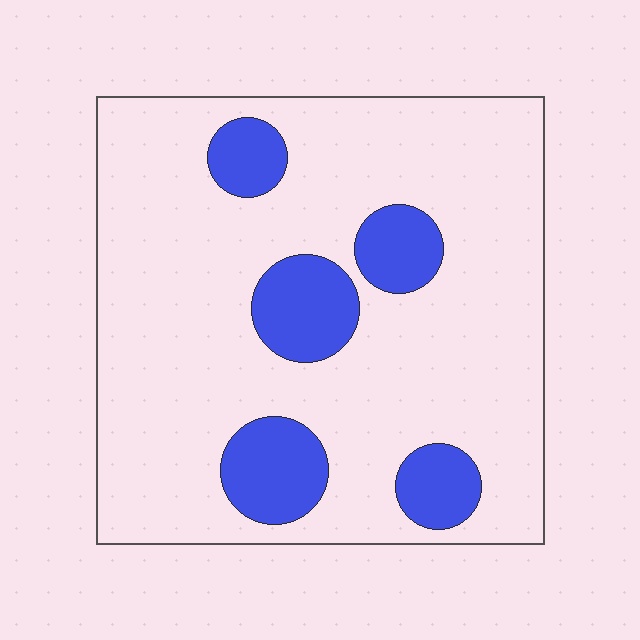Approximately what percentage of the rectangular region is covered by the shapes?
Approximately 20%.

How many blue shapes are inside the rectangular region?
5.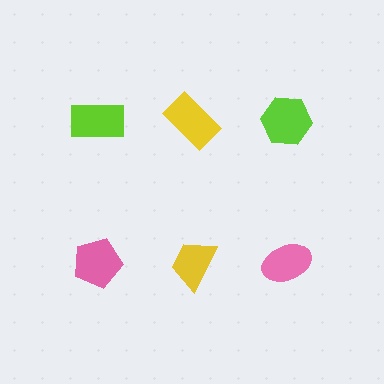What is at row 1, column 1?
A lime rectangle.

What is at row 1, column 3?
A lime hexagon.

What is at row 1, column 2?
A yellow rectangle.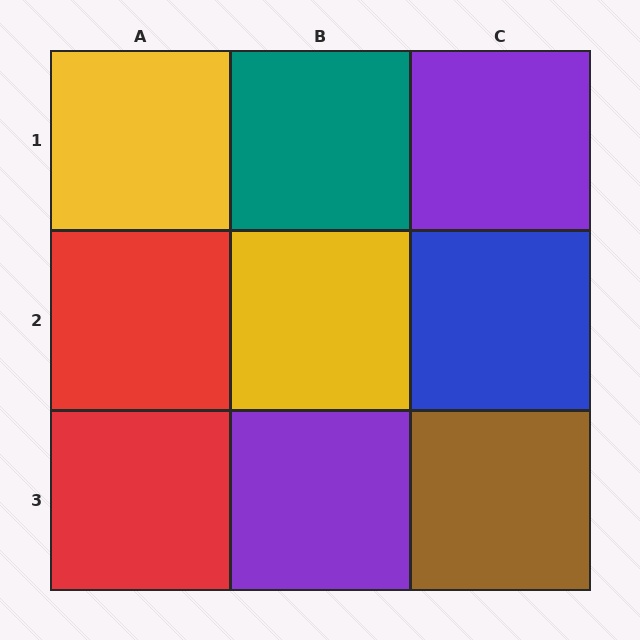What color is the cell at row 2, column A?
Red.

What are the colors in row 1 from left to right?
Yellow, teal, purple.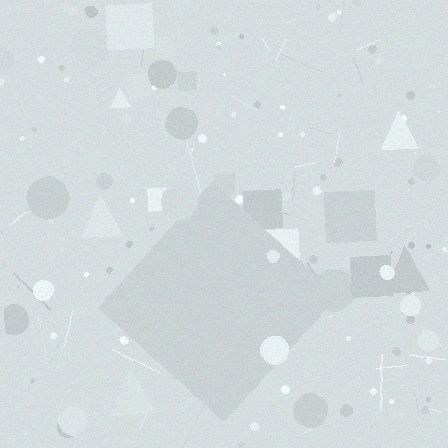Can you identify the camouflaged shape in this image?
The camouflaged shape is a diamond.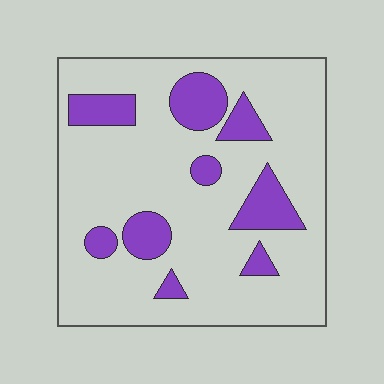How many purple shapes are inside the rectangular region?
9.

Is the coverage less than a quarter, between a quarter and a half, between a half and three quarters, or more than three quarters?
Less than a quarter.